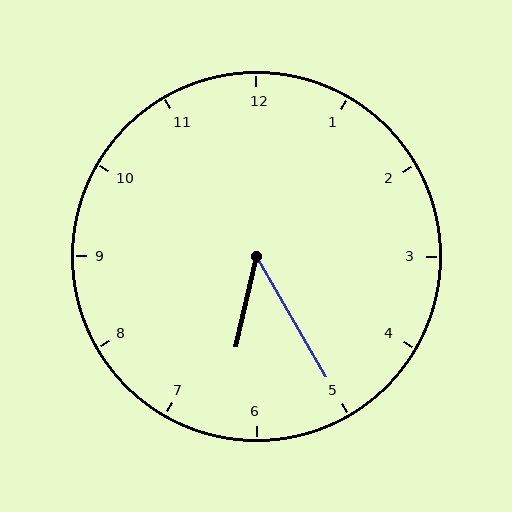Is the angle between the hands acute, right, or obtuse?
It is acute.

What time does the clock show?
6:25.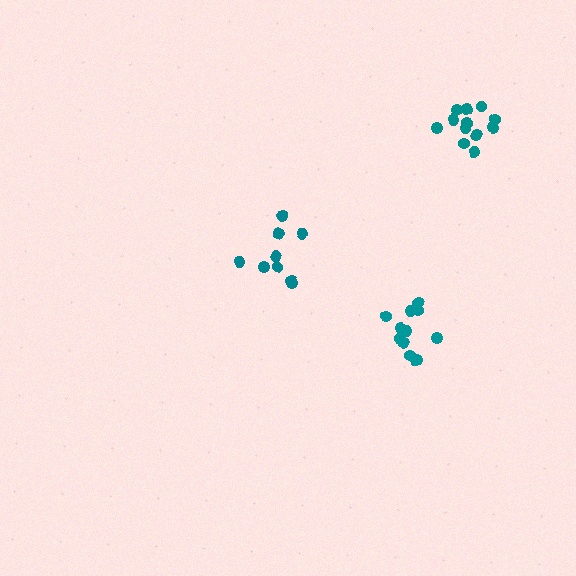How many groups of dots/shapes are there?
There are 3 groups.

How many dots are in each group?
Group 1: 12 dots, Group 2: 12 dots, Group 3: 9 dots (33 total).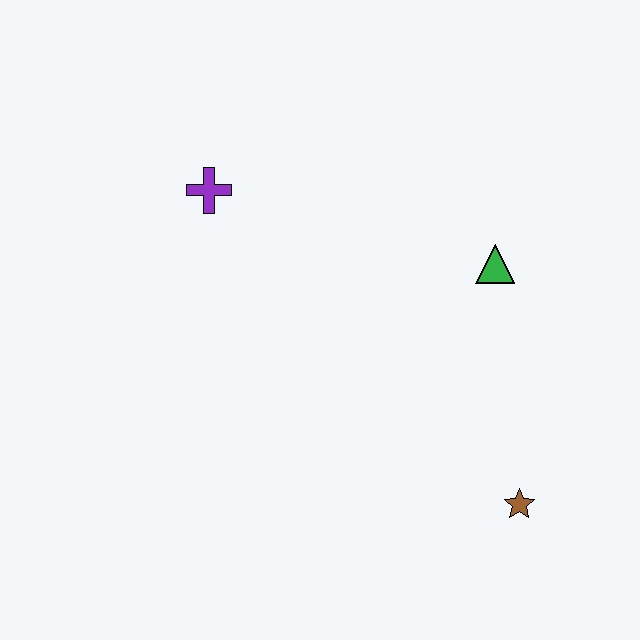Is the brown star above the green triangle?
No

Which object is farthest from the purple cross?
The brown star is farthest from the purple cross.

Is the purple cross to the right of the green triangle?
No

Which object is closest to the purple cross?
The green triangle is closest to the purple cross.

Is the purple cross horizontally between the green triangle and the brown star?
No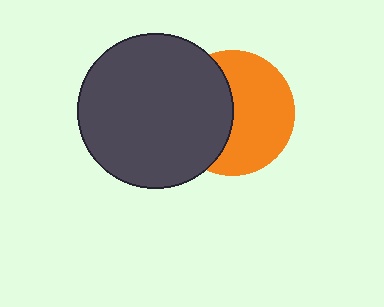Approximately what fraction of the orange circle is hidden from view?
Roughly 42% of the orange circle is hidden behind the dark gray circle.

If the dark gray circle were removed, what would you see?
You would see the complete orange circle.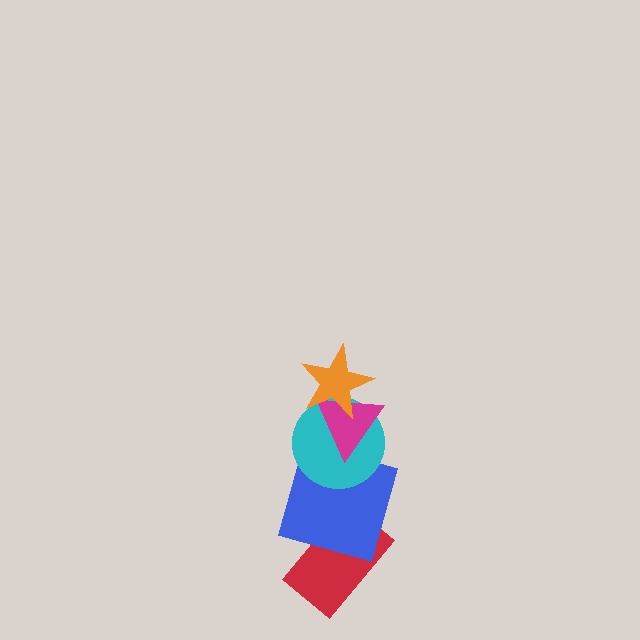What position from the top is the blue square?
The blue square is 4th from the top.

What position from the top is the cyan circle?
The cyan circle is 3rd from the top.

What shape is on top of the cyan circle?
The magenta triangle is on top of the cyan circle.